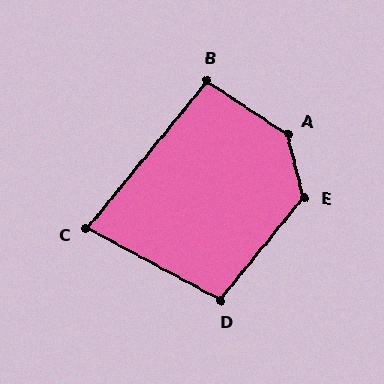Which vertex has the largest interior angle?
A, at approximately 137 degrees.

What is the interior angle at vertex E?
Approximately 127 degrees (obtuse).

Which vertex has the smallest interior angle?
C, at approximately 79 degrees.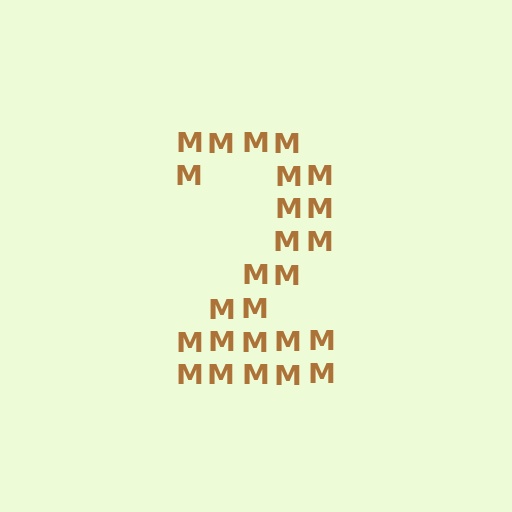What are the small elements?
The small elements are letter M's.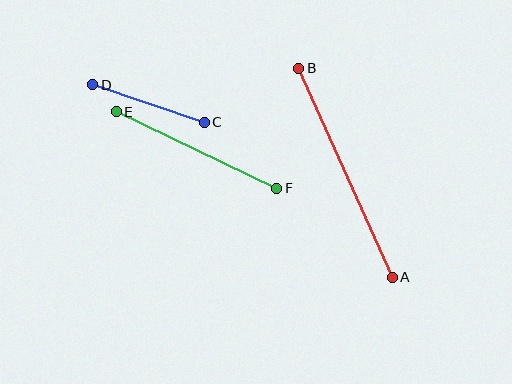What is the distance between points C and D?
The distance is approximately 118 pixels.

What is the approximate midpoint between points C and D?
The midpoint is at approximately (148, 104) pixels.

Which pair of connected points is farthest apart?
Points A and B are farthest apart.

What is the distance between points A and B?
The distance is approximately 229 pixels.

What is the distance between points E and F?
The distance is approximately 178 pixels.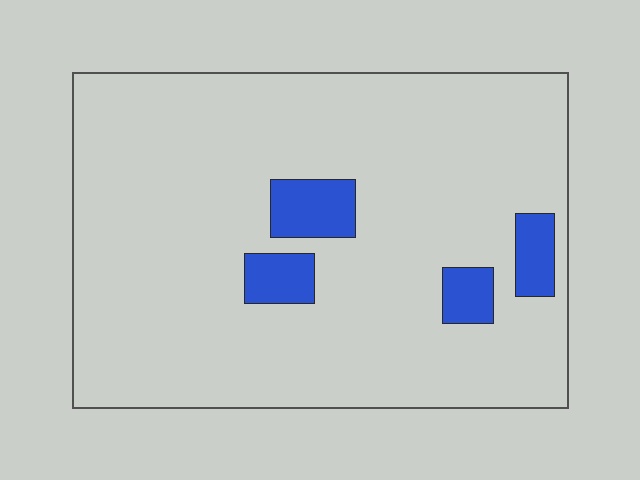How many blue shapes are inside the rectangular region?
4.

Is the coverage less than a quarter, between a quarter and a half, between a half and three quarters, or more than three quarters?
Less than a quarter.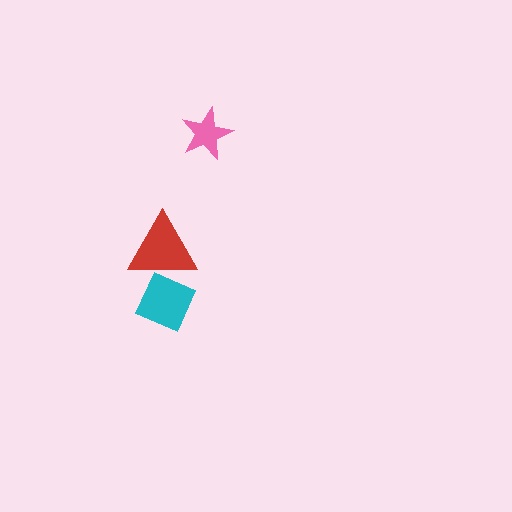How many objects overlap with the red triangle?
1 object overlaps with the red triangle.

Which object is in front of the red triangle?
The cyan diamond is in front of the red triangle.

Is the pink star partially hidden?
No, no other shape covers it.